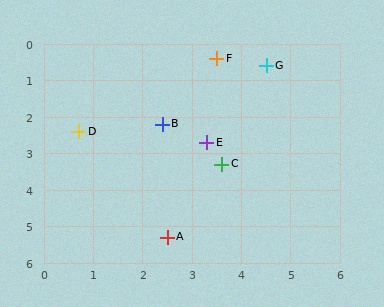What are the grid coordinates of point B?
Point B is at approximately (2.4, 2.2).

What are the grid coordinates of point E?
Point E is at approximately (3.3, 2.7).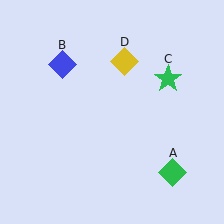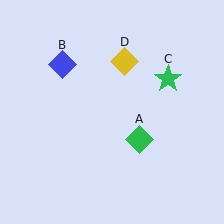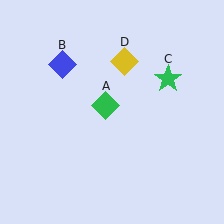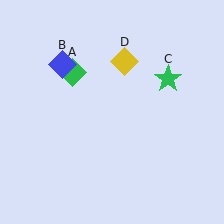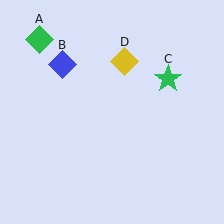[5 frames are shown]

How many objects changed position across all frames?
1 object changed position: green diamond (object A).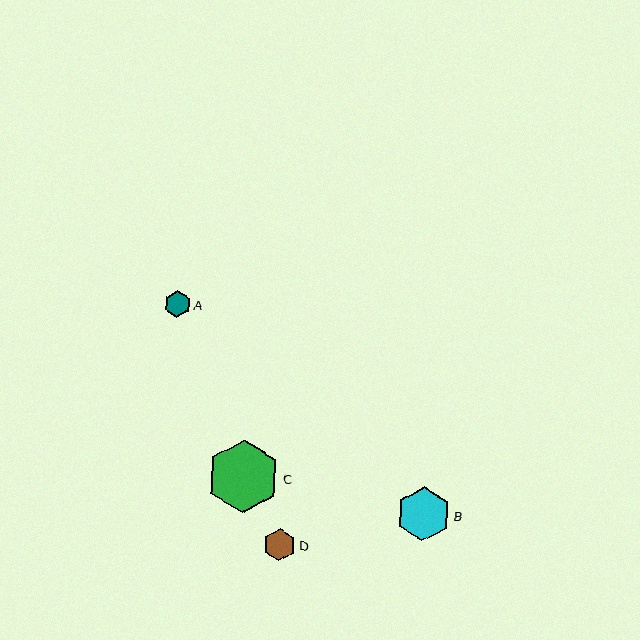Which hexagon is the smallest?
Hexagon A is the smallest with a size of approximately 27 pixels.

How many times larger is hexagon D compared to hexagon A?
Hexagon D is approximately 1.2 times the size of hexagon A.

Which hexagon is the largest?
Hexagon C is the largest with a size of approximately 73 pixels.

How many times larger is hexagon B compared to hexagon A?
Hexagon B is approximately 2.0 times the size of hexagon A.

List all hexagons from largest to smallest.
From largest to smallest: C, B, D, A.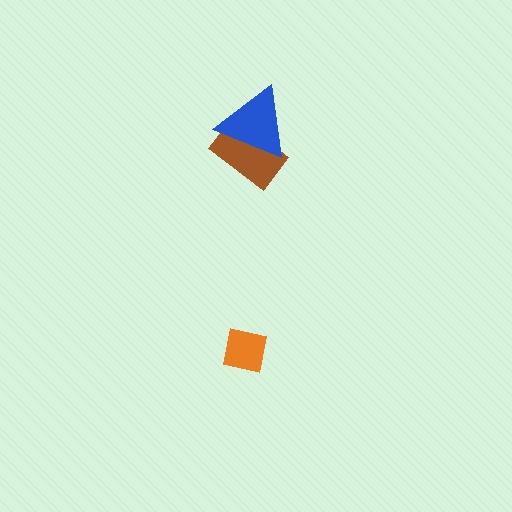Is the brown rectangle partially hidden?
Yes, it is partially covered by another shape.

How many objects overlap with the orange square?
0 objects overlap with the orange square.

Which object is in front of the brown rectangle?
The blue triangle is in front of the brown rectangle.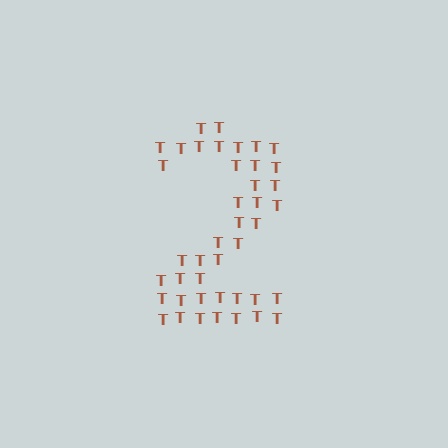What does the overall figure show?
The overall figure shows the digit 2.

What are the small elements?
The small elements are letter T's.